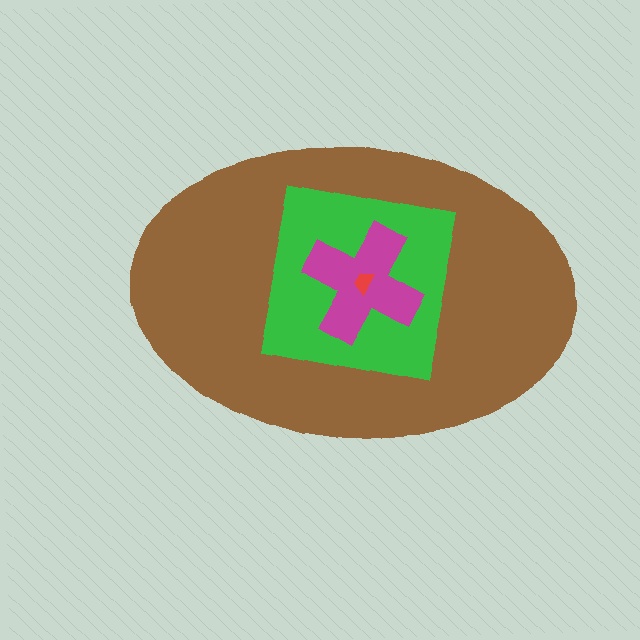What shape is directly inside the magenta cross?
The red trapezoid.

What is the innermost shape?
The red trapezoid.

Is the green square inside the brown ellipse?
Yes.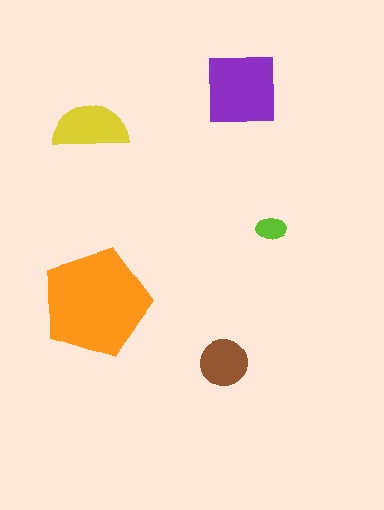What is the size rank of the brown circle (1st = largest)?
4th.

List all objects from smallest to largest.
The lime ellipse, the brown circle, the yellow semicircle, the purple square, the orange pentagon.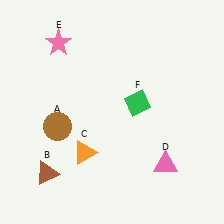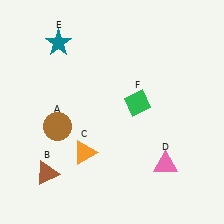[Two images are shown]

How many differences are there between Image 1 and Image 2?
There is 1 difference between the two images.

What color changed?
The star (E) changed from pink in Image 1 to teal in Image 2.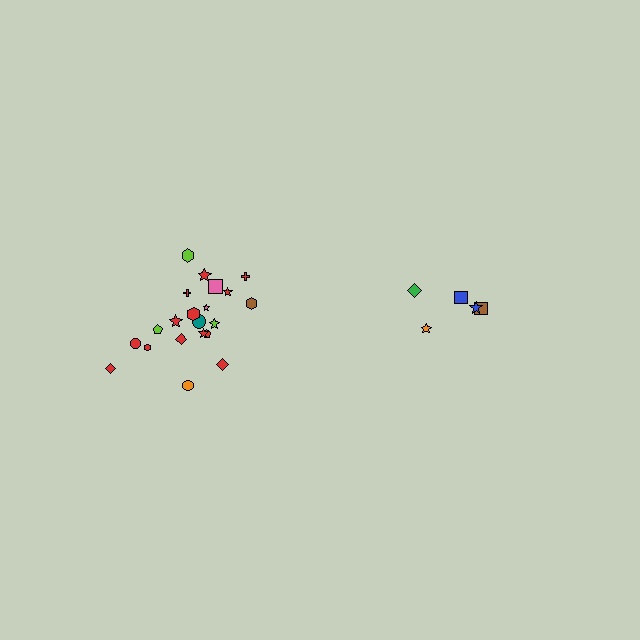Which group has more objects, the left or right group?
The left group.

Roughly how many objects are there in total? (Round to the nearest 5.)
Roughly 25 objects in total.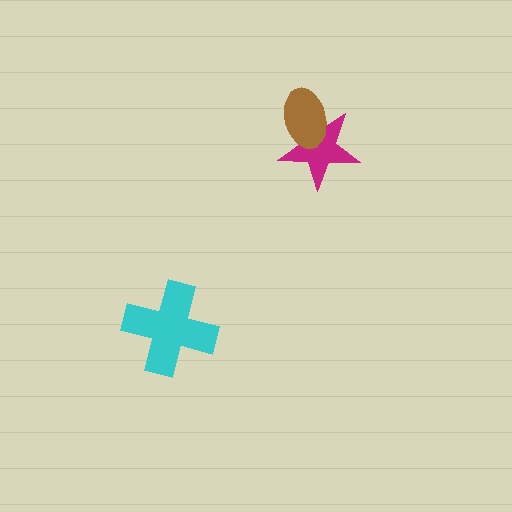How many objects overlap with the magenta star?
1 object overlaps with the magenta star.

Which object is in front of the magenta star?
The brown ellipse is in front of the magenta star.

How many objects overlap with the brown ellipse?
1 object overlaps with the brown ellipse.